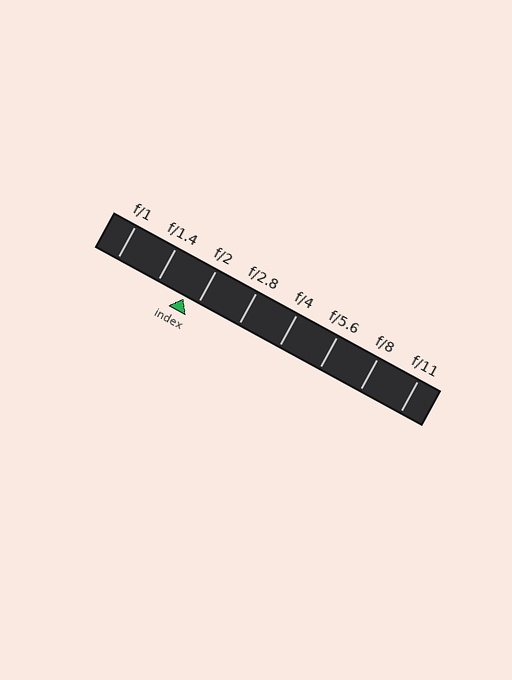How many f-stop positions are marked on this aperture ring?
There are 8 f-stop positions marked.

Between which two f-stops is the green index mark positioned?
The index mark is between f/1.4 and f/2.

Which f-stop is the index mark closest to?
The index mark is closest to f/2.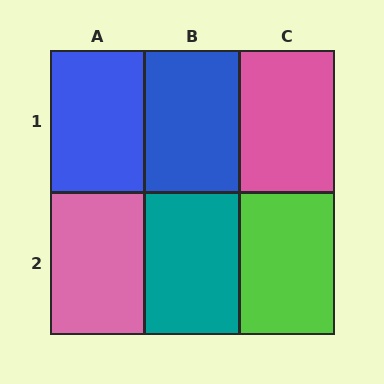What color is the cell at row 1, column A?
Blue.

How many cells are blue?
2 cells are blue.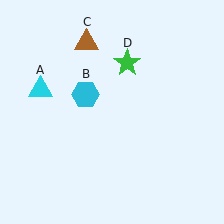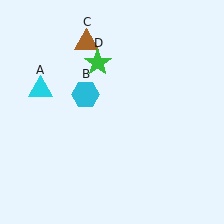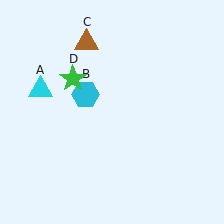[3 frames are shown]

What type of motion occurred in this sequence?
The green star (object D) rotated counterclockwise around the center of the scene.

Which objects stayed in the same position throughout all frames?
Cyan triangle (object A) and cyan hexagon (object B) and brown triangle (object C) remained stationary.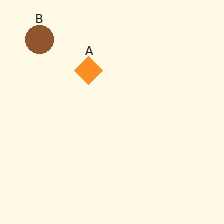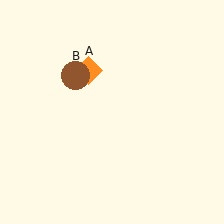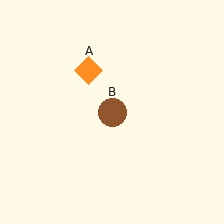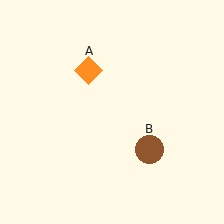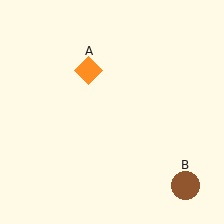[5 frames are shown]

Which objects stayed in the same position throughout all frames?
Orange diamond (object A) remained stationary.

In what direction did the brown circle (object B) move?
The brown circle (object B) moved down and to the right.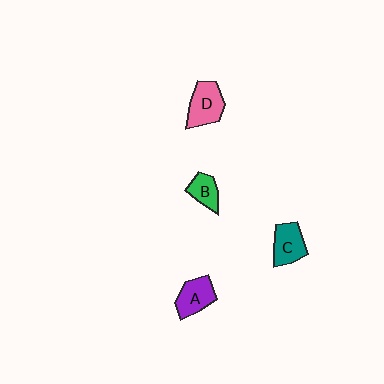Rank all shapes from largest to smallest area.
From largest to smallest: D (pink), C (teal), A (purple), B (green).